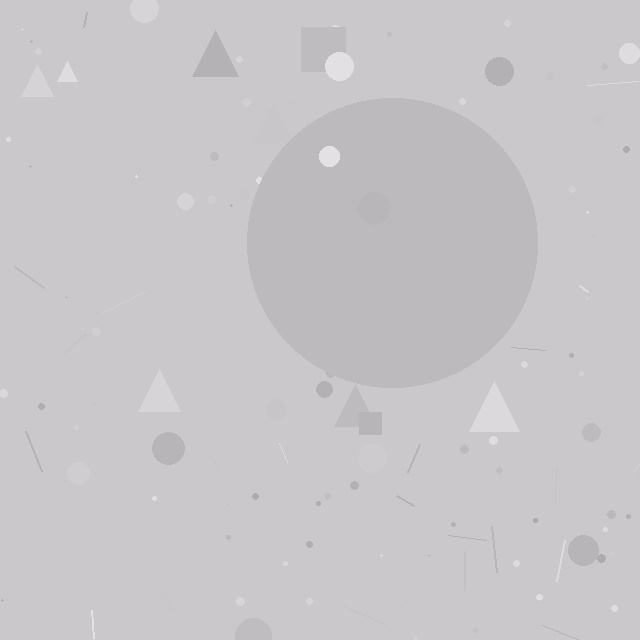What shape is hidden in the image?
A circle is hidden in the image.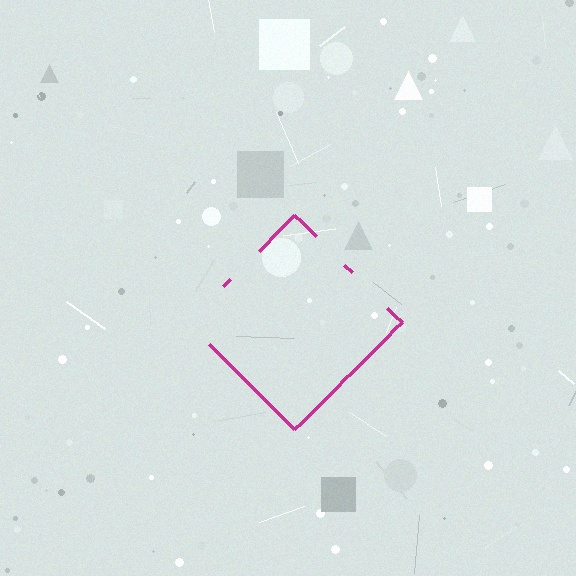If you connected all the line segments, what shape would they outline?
They would outline a diamond.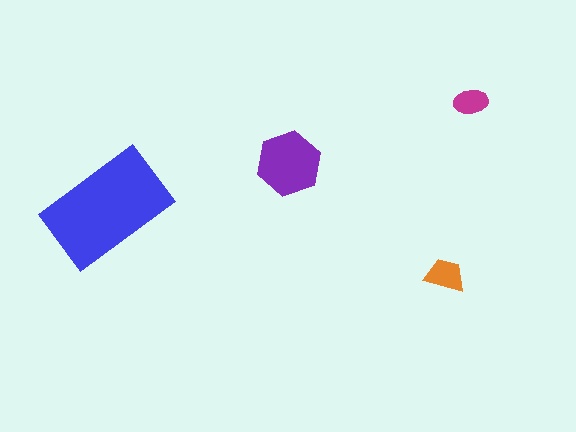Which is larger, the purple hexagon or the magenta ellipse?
The purple hexagon.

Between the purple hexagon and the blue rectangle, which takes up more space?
The blue rectangle.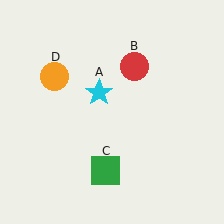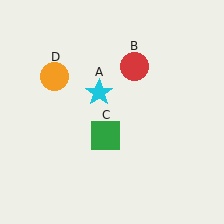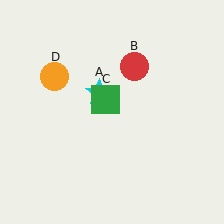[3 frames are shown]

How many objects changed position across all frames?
1 object changed position: green square (object C).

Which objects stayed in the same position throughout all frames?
Cyan star (object A) and red circle (object B) and orange circle (object D) remained stationary.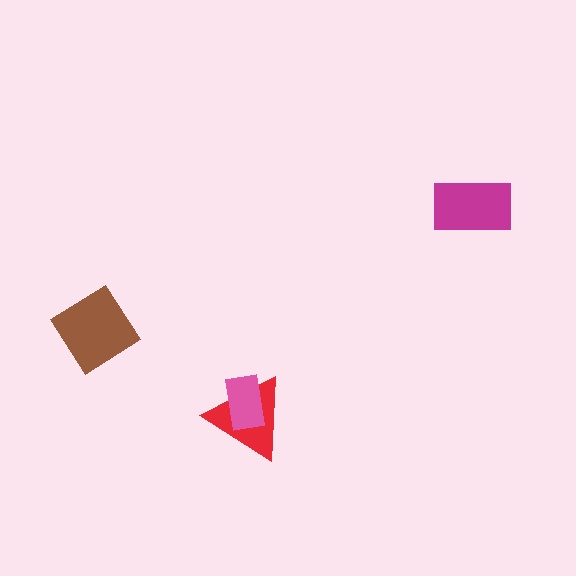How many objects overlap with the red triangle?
1 object overlaps with the red triangle.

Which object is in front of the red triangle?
The pink rectangle is in front of the red triangle.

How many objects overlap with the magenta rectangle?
0 objects overlap with the magenta rectangle.